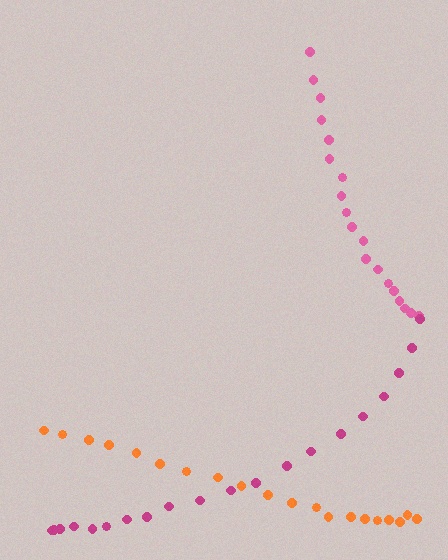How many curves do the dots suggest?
There are 3 distinct paths.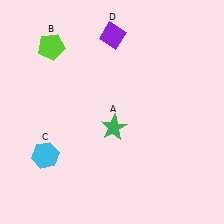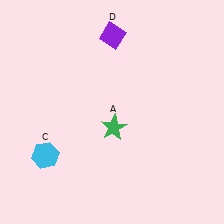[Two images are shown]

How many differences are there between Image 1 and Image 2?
There is 1 difference between the two images.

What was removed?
The lime pentagon (B) was removed in Image 2.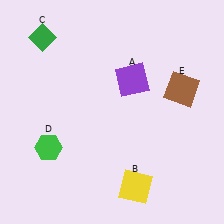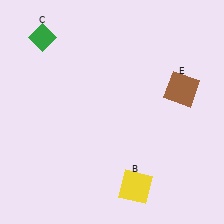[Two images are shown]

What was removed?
The purple square (A), the green hexagon (D) were removed in Image 2.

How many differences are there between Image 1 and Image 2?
There are 2 differences between the two images.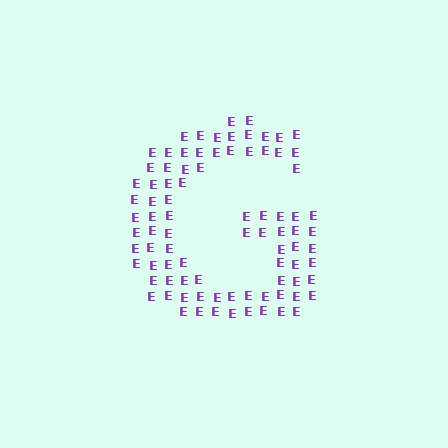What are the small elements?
The small elements are letter E's.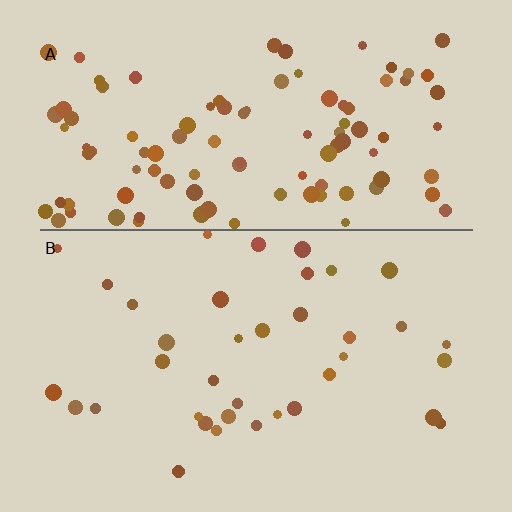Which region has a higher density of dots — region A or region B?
A (the top).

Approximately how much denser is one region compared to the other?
Approximately 2.8× — region A over region B.